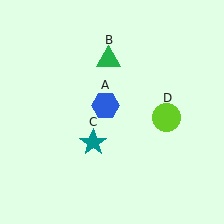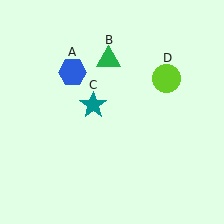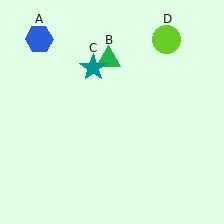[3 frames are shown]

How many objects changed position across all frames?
3 objects changed position: blue hexagon (object A), teal star (object C), lime circle (object D).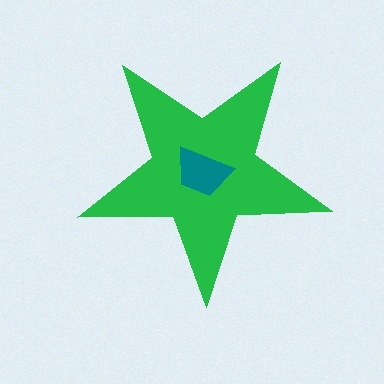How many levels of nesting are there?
2.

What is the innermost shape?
The teal trapezoid.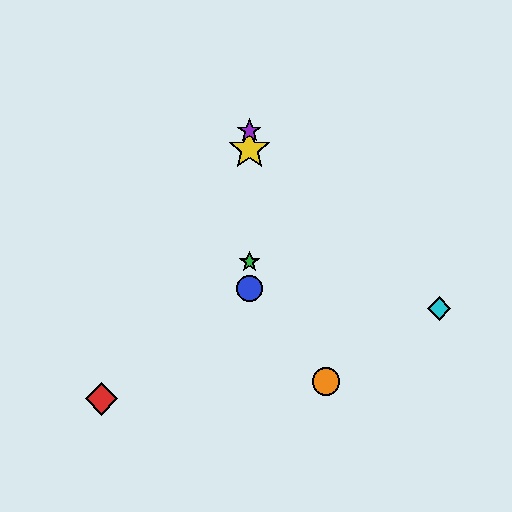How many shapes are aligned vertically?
4 shapes (the blue circle, the green star, the yellow star, the purple star) are aligned vertically.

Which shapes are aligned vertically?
The blue circle, the green star, the yellow star, the purple star are aligned vertically.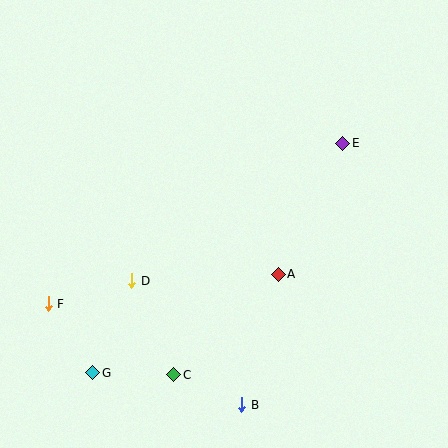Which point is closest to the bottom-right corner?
Point B is closest to the bottom-right corner.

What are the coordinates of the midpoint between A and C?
The midpoint between A and C is at (226, 325).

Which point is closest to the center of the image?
Point A at (278, 274) is closest to the center.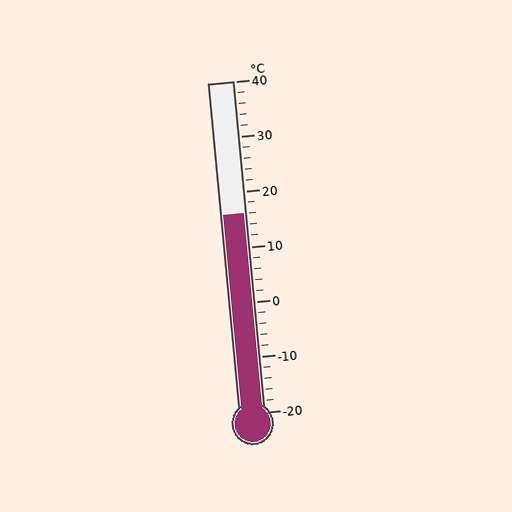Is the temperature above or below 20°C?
The temperature is below 20°C.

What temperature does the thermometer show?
The thermometer shows approximately 16°C.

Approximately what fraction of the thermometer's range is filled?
The thermometer is filled to approximately 60% of its range.